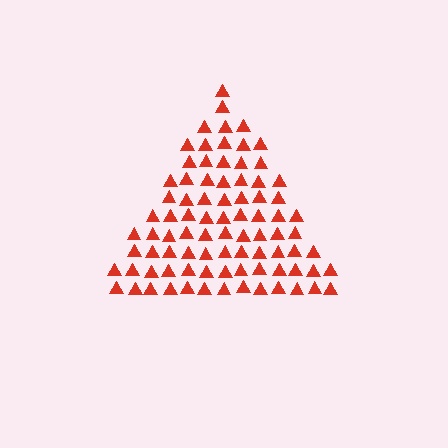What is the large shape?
The large shape is a triangle.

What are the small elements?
The small elements are triangles.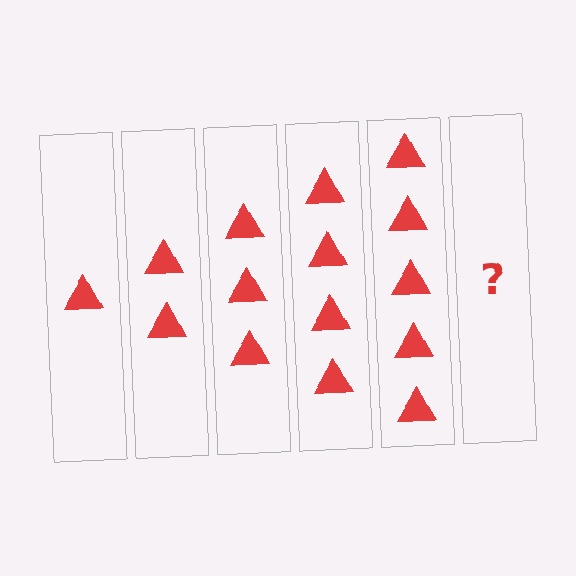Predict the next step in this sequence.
The next step is 6 triangles.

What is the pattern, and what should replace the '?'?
The pattern is that each step adds one more triangle. The '?' should be 6 triangles.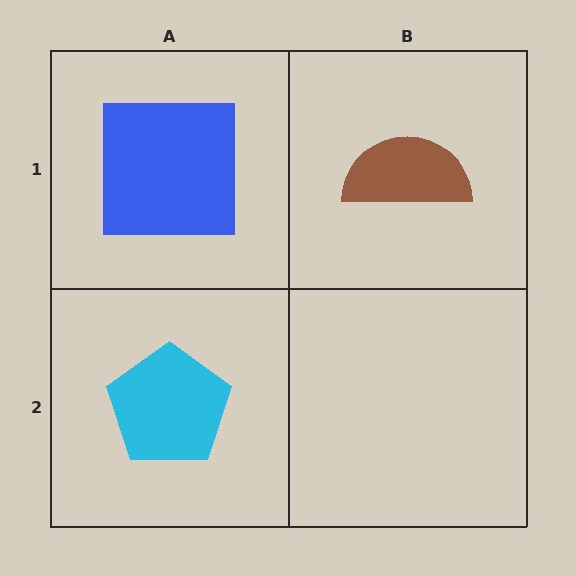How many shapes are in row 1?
2 shapes.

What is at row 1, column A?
A blue square.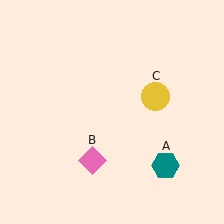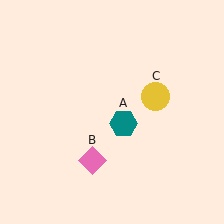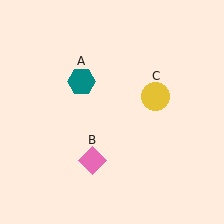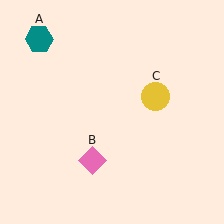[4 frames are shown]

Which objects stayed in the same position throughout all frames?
Pink diamond (object B) and yellow circle (object C) remained stationary.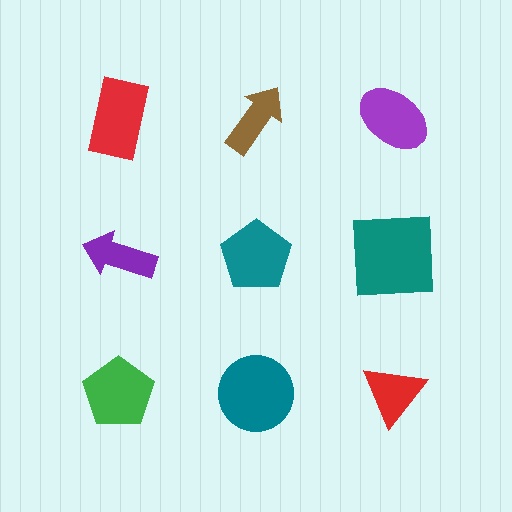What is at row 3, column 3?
A red triangle.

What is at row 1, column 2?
A brown arrow.